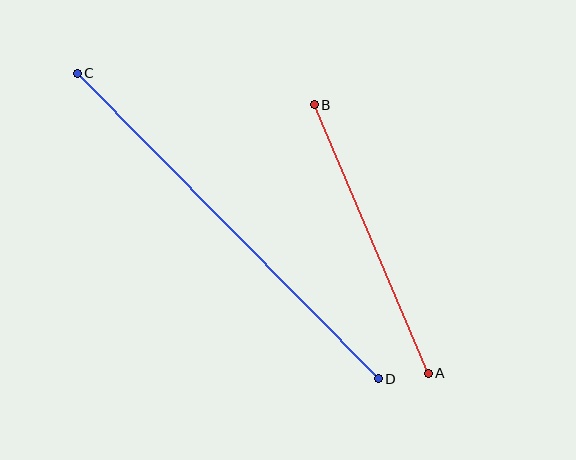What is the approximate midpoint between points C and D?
The midpoint is at approximately (228, 226) pixels.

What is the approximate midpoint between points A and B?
The midpoint is at approximately (371, 239) pixels.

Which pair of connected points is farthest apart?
Points C and D are farthest apart.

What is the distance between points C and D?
The distance is approximately 429 pixels.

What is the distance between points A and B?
The distance is approximately 292 pixels.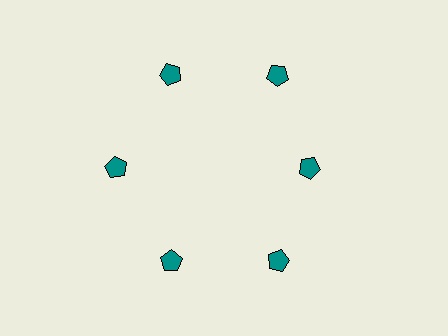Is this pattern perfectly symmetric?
No. The 6 teal pentagons are arranged in a ring, but one element near the 3 o'clock position is pulled inward toward the center, breaking the 6-fold rotational symmetry.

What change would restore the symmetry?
The symmetry would be restored by moving it outward, back onto the ring so that all 6 pentagons sit at equal angles and equal distance from the center.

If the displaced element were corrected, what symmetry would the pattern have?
It would have 6-fold rotational symmetry — the pattern would map onto itself every 60 degrees.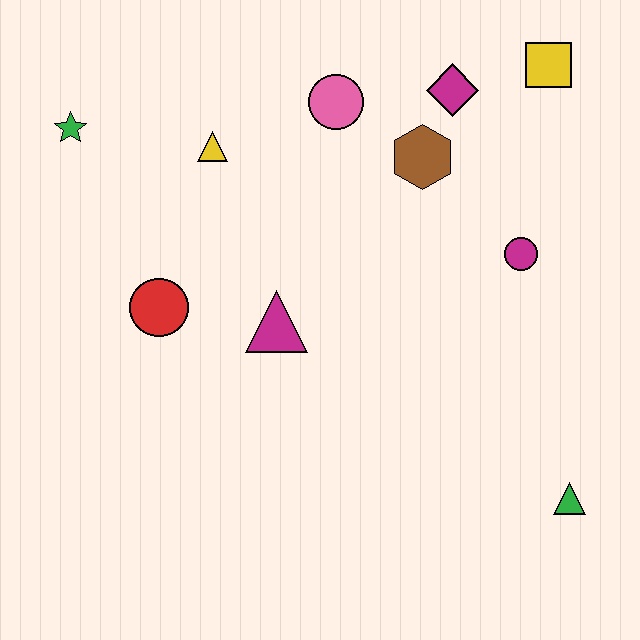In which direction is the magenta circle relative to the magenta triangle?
The magenta circle is to the right of the magenta triangle.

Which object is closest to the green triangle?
The magenta circle is closest to the green triangle.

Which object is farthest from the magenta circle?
The green star is farthest from the magenta circle.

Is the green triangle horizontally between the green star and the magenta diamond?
No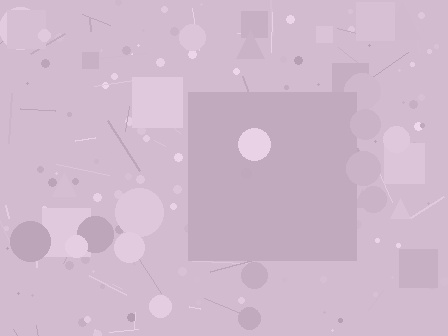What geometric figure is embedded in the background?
A square is embedded in the background.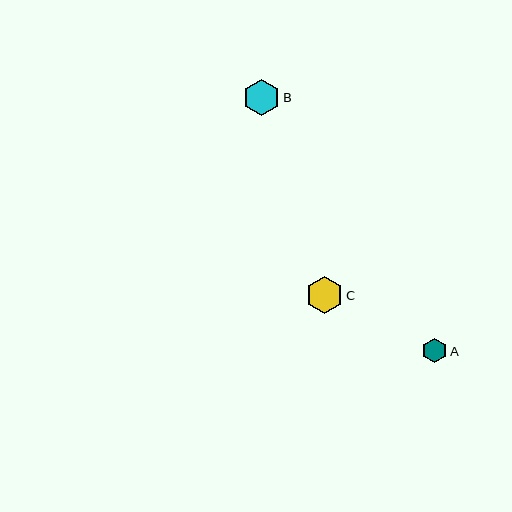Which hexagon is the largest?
Hexagon C is the largest with a size of approximately 36 pixels.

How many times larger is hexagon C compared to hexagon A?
Hexagon C is approximately 1.5 times the size of hexagon A.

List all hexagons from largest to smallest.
From largest to smallest: C, B, A.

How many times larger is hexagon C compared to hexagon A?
Hexagon C is approximately 1.5 times the size of hexagon A.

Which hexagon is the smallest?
Hexagon A is the smallest with a size of approximately 24 pixels.